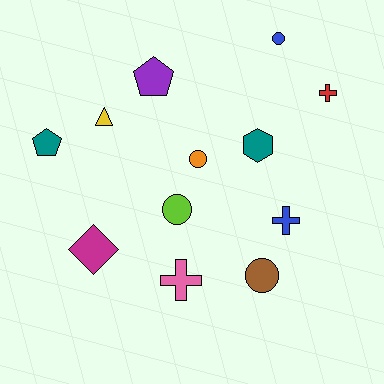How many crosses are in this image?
There are 3 crosses.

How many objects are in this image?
There are 12 objects.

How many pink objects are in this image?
There is 1 pink object.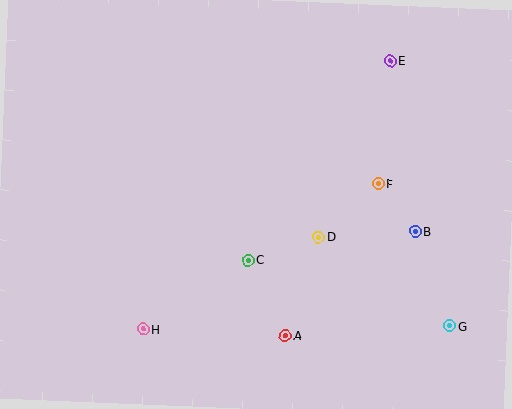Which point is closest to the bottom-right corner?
Point G is closest to the bottom-right corner.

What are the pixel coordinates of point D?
Point D is at (318, 237).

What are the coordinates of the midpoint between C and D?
The midpoint between C and D is at (283, 248).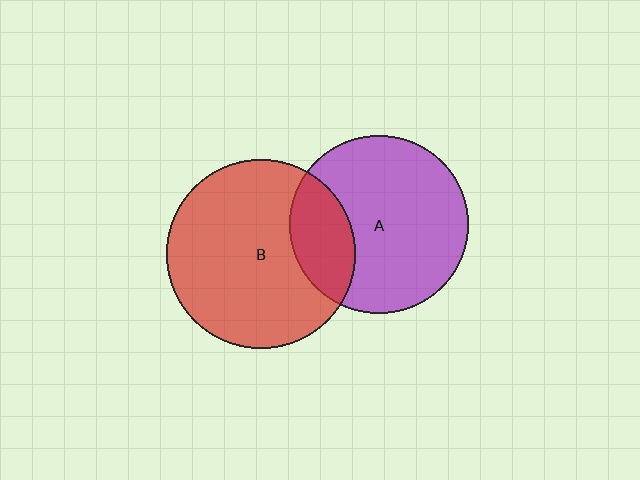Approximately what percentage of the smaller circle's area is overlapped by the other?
Approximately 25%.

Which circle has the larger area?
Circle B (red).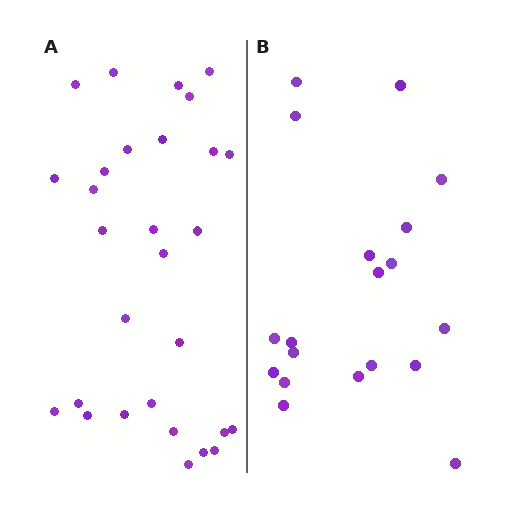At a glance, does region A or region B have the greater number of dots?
Region A (the left region) has more dots.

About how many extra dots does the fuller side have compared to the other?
Region A has roughly 10 or so more dots than region B.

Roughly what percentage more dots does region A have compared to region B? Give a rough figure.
About 55% more.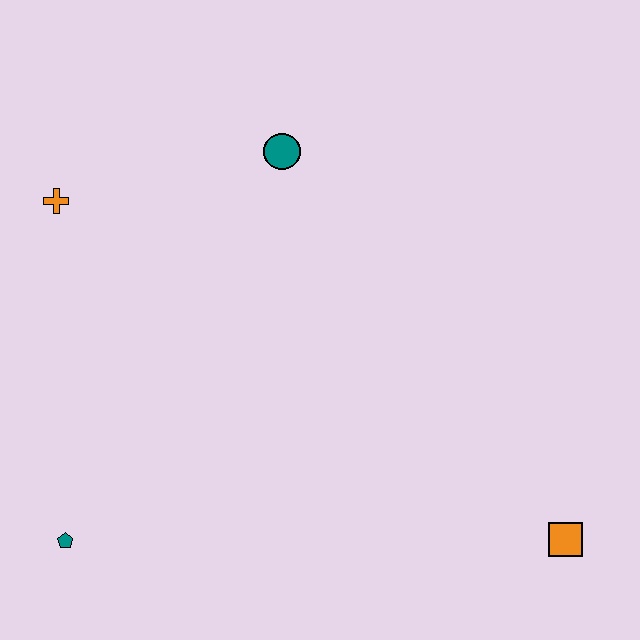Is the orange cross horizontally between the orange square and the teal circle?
No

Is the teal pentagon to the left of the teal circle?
Yes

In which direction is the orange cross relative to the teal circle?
The orange cross is to the left of the teal circle.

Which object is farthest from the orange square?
The orange cross is farthest from the orange square.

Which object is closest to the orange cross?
The teal circle is closest to the orange cross.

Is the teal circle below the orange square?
No